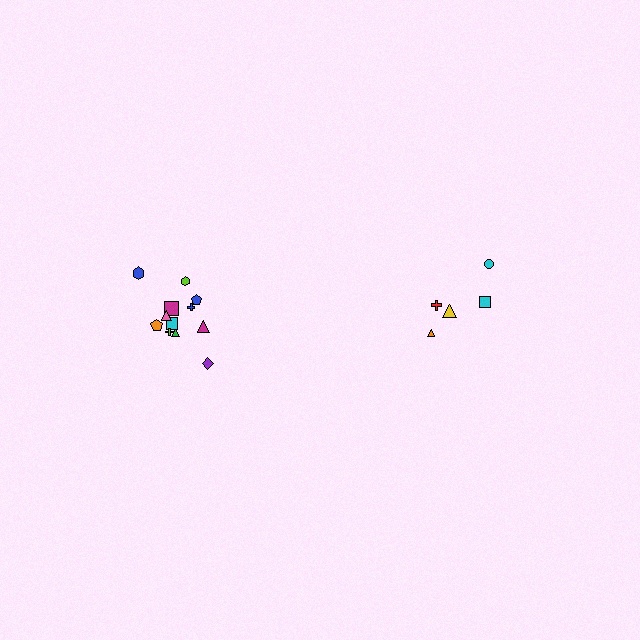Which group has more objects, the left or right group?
The left group.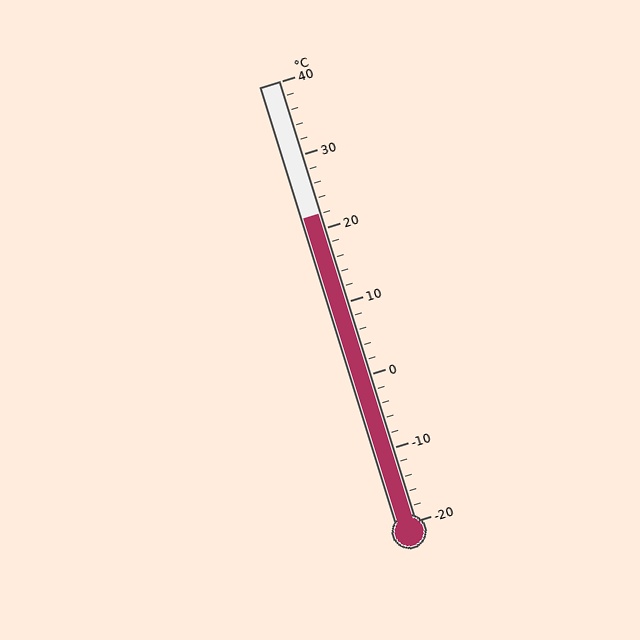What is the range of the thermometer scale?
The thermometer scale ranges from -20°C to 40°C.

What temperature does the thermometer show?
The thermometer shows approximately 22°C.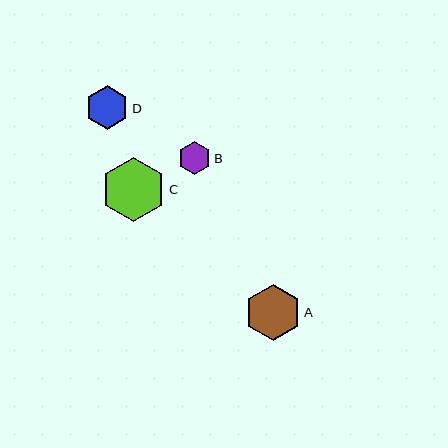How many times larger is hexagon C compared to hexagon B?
Hexagon C is approximately 2.0 times the size of hexagon B.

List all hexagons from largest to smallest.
From largest to smallest: C, A, D, B.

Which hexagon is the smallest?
Hexagon B is the smallest with a size of approximately 33 pixels.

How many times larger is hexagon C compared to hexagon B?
Hexagon C is approximately 2.0 times the size of hexagon B.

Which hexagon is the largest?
Hexagon C is the largest with a size of approximately 64 pixels.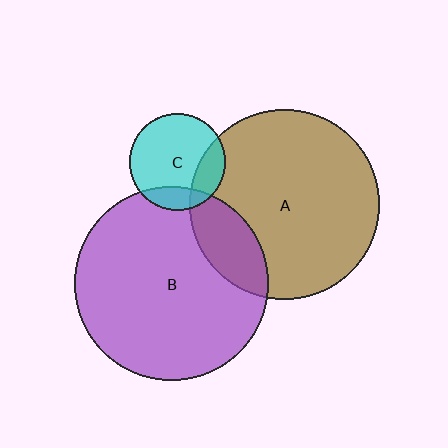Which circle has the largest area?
Circle B (purple).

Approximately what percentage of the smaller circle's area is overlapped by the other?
Approximately 20%.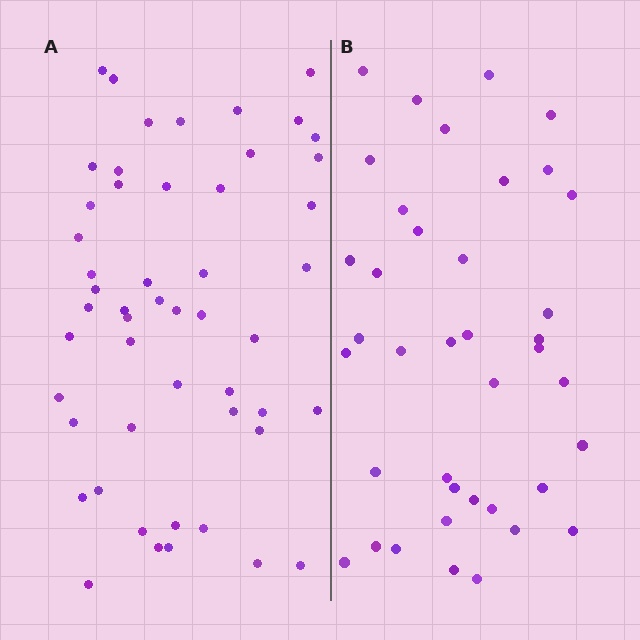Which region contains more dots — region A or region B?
Region A (the left region) has more dots.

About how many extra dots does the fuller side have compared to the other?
Region A has roughly 12 or so more dots than region B.